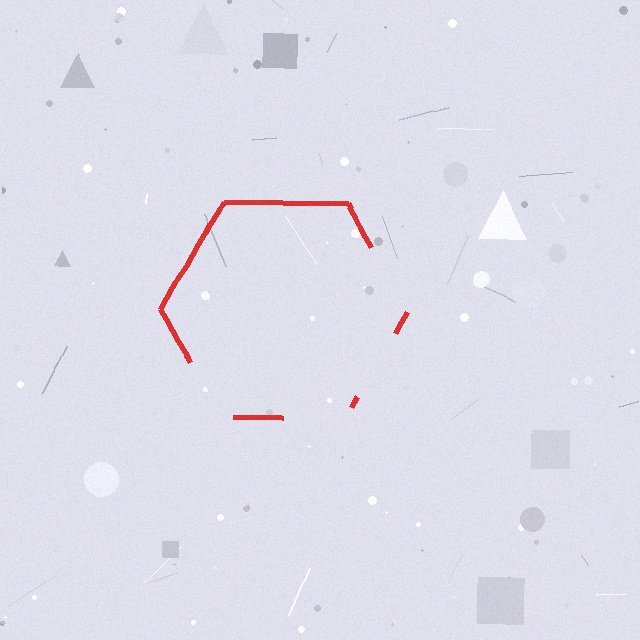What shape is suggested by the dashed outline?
The dashed outline suggests a hexagon.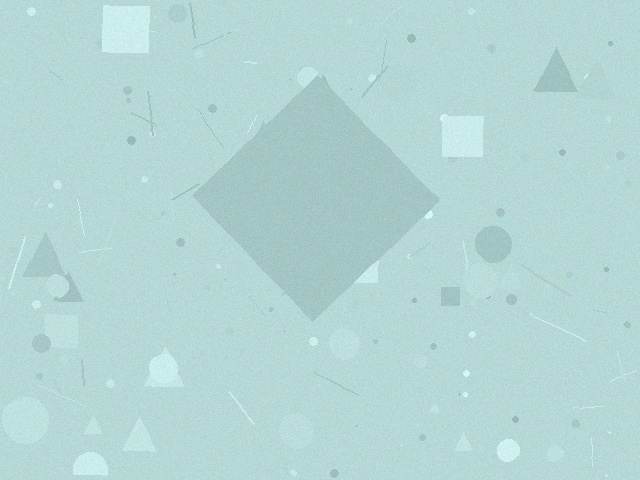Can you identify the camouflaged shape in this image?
The camouflaged shape is a diamond.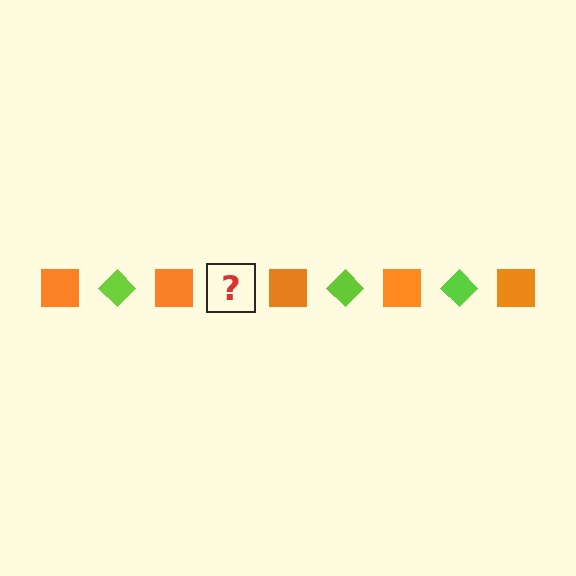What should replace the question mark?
The question mark should be replaced with a lime diamond.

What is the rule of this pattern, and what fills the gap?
The rule is that the pattern alternates between orange square and lime diamond. The gap should be filled with a lime diamond.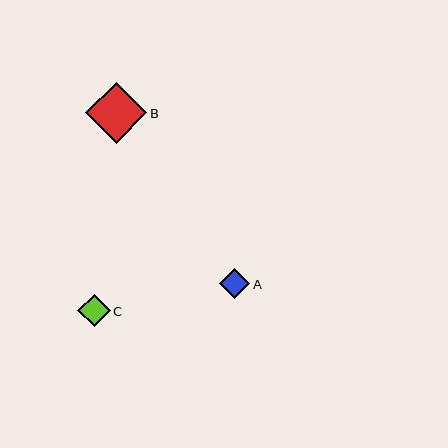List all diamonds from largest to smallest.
From largest to smallest: B, C, A.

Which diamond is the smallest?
Diamond A is the smallest with a size of approximately 30 pixels.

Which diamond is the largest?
Diamond B is the largest with a size of approximately 61 pixels.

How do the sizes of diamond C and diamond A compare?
Diamond C and diamond A are approximately the same size.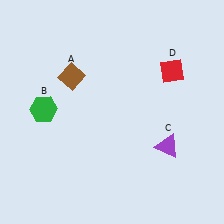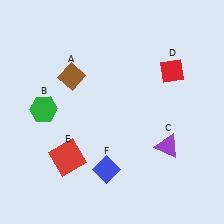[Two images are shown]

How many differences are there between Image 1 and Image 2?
There are 2 differences between the two images.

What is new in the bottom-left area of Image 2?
A red square (E) was added in the bottom-left area of Image 2.